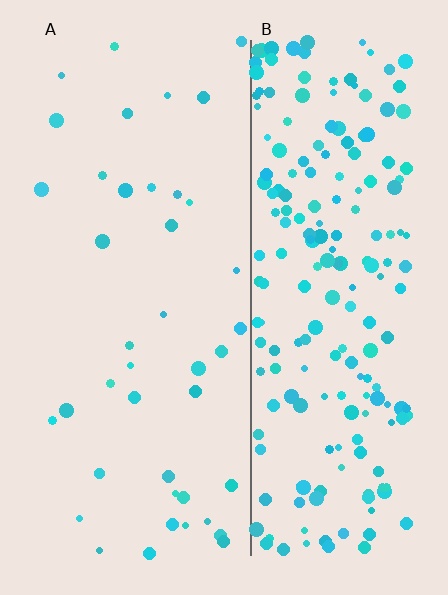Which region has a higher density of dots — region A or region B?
B (the right).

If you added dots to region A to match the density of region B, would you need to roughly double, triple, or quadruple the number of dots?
Approximately quadruple.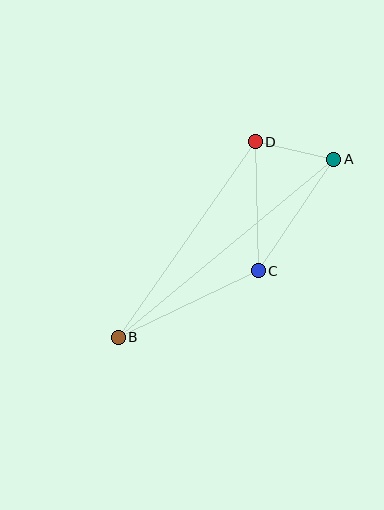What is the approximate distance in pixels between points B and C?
The distance between B and C is approximately 155 pixels.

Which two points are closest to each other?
Points A and D are closest to each other.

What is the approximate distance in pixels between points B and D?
The distance between B and D is approximately 238 pixels.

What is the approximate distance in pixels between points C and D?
The distance between C and D is approximately 129 pixels.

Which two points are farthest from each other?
Points A and B are farthest from each other.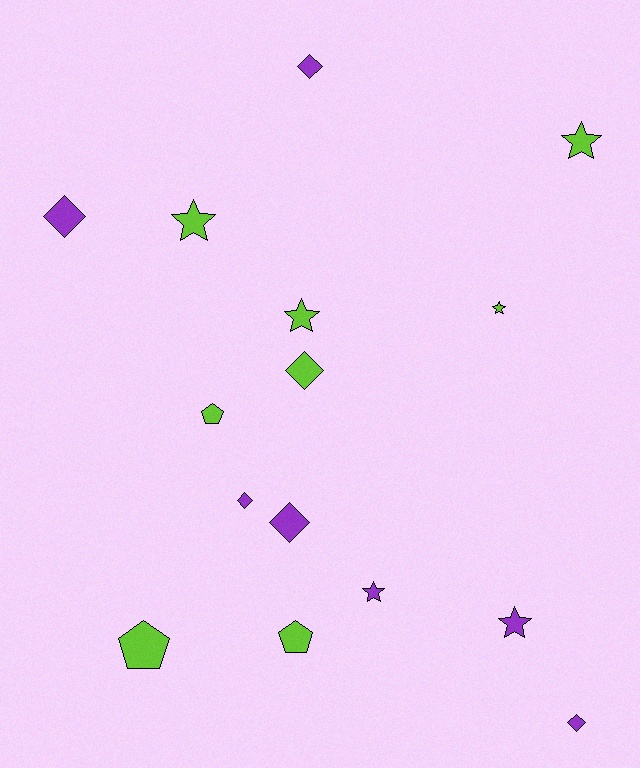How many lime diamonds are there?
There is 1 lime diamond.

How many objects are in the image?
There are 15 objects.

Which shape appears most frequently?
Diamond, with 6 objects.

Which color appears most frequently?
Lime, with 8 objects.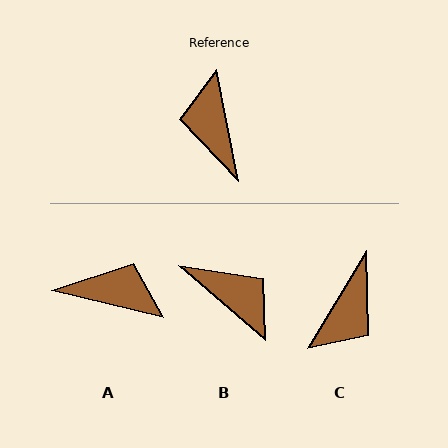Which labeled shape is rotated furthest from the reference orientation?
B, about 142 degrees away.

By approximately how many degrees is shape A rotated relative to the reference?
Approximately 115 degrees clockwise.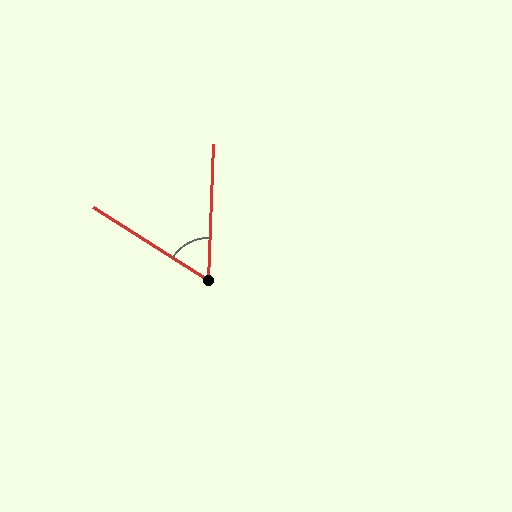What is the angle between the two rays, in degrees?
Approximately 60 degrees.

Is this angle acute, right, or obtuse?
It is acute.